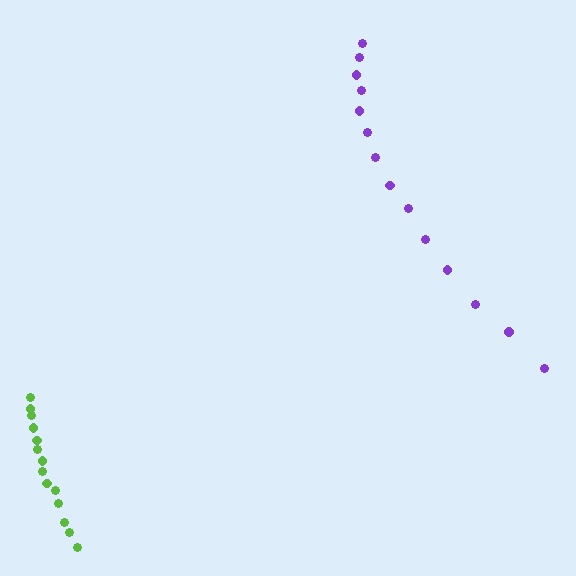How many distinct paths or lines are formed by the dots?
There are 2 distinct paths.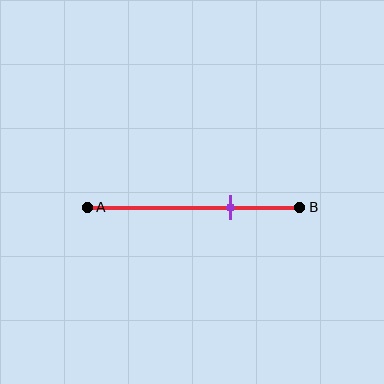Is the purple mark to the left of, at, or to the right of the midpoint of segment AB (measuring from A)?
The purple mark is to the right of the midpoint of segment AB.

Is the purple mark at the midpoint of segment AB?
No, the mark is at about 65% from A, not at the 50% midpoint.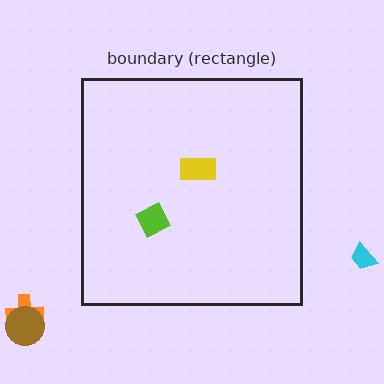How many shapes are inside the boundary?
2 inside, 3 outside.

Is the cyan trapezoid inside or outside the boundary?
Outside.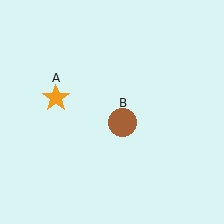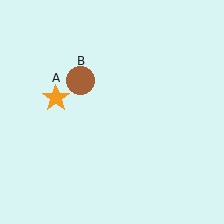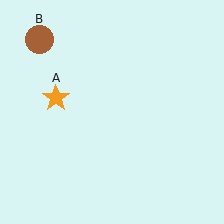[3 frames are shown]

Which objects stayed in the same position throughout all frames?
Orange star (object A) remained stationary.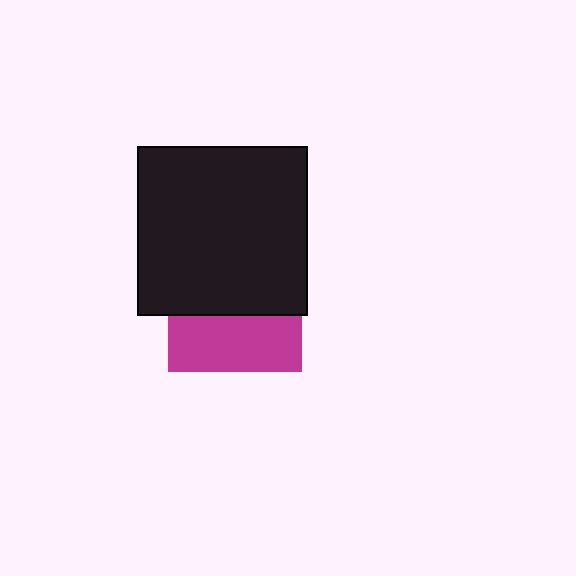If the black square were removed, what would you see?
You would see the complete magenta square.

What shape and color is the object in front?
The object in front is a black square.